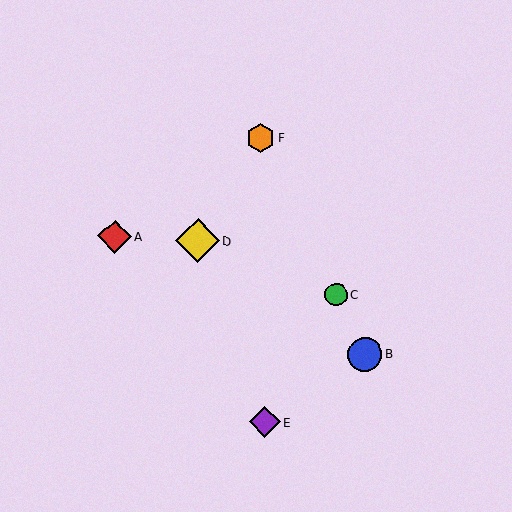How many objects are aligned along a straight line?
3 objects (B, C, F) are aligned along a straight line.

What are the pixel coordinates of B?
Object B is at (365, 354).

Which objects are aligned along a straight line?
Objects B, C, F are aligned along a straight line.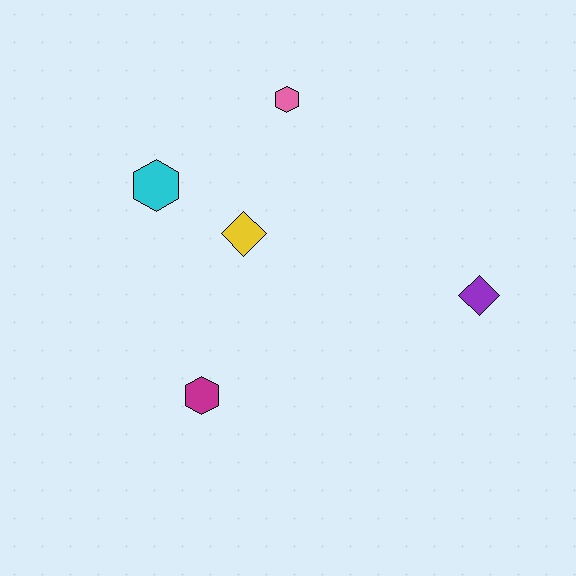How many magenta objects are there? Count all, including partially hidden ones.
There is 1 magenta object.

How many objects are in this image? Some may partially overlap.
There are 5 objects.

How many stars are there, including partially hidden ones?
There are no stars.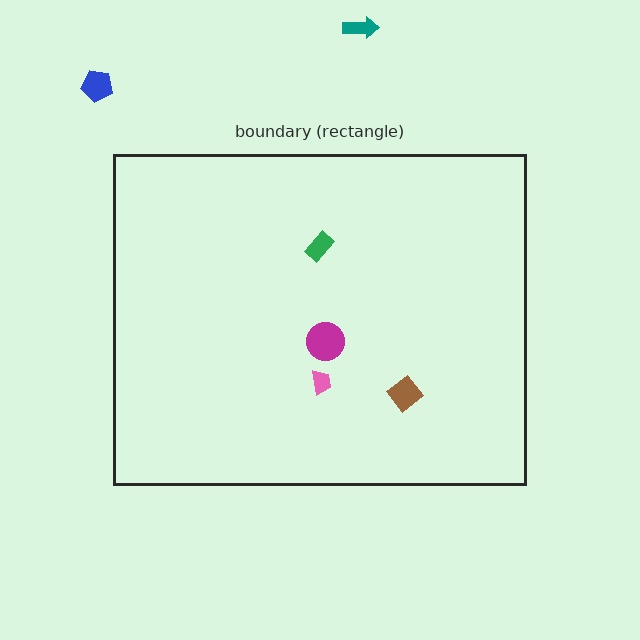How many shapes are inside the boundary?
4 inside, 2 outside.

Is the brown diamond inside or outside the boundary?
Inside.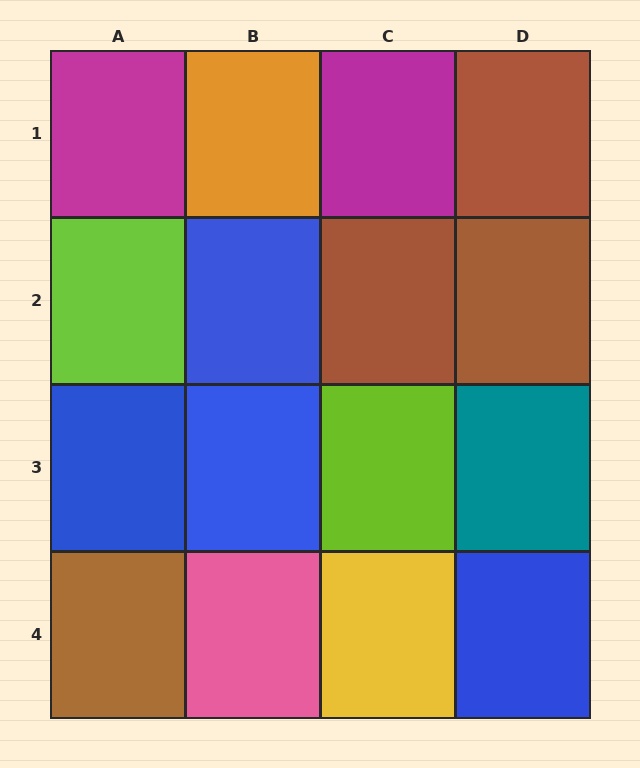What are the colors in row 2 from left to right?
Lime, blue, brown, brown.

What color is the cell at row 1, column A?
Magenta.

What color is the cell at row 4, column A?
Brown.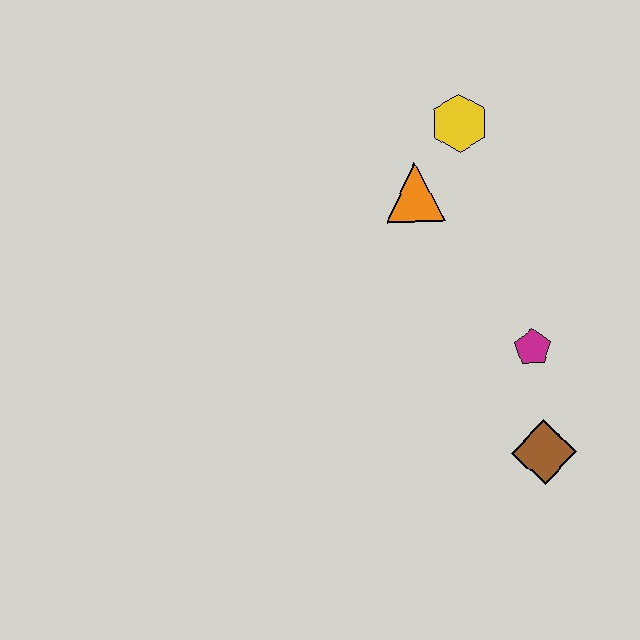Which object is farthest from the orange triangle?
The brown diamond is farthest from the orange triangle.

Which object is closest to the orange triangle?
The yellow hexagon is closest to the orange triangle.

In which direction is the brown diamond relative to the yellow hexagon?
The brown diamond is below the yellow hexagon.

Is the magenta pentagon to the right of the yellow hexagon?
Yes